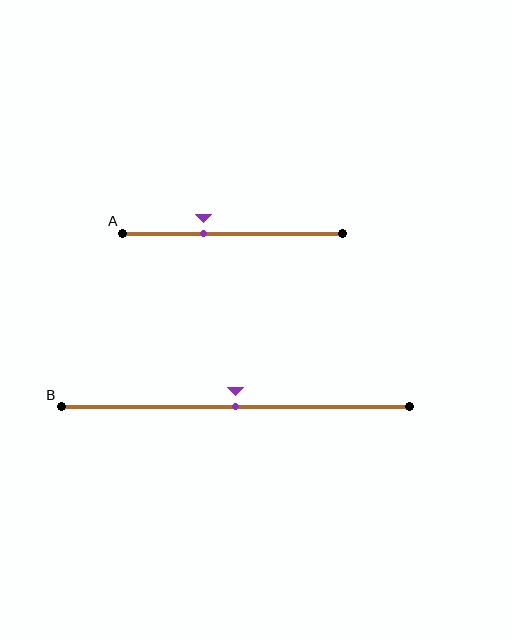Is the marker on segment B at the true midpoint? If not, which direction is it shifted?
Yes, the marker on segment B is at the true midpoint.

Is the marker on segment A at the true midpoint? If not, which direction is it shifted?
No, the marker on segment A is shifted to the left by about 13% of the segment length.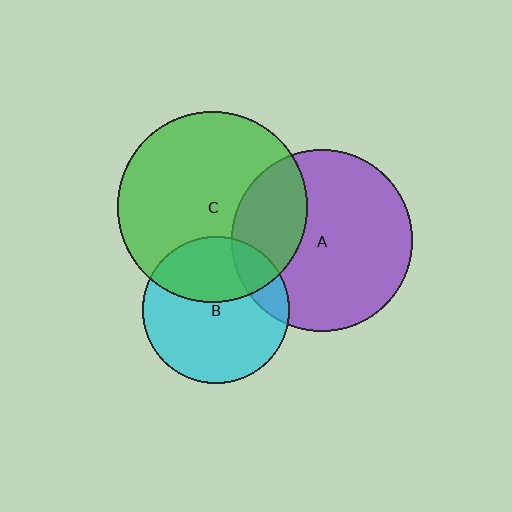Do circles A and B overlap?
Yes.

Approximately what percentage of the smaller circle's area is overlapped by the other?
Approximately 15%.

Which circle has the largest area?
Circle C (green).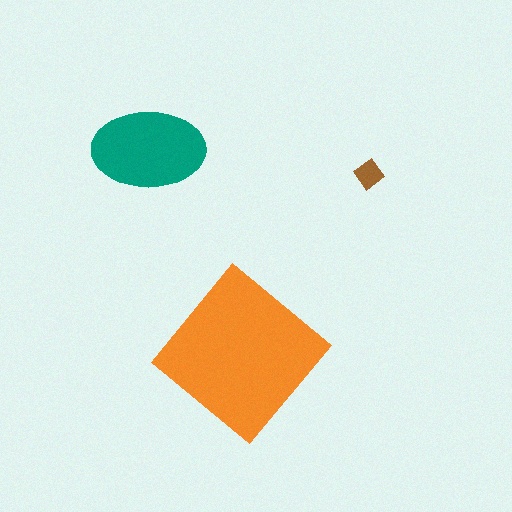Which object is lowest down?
The orange diamond is bottommost.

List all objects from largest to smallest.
The orange diamond, the teal ellipse, the brown diamond.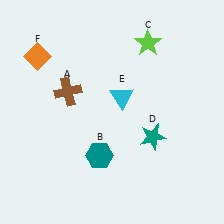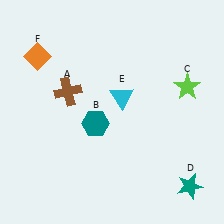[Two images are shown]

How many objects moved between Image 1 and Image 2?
3 objects moved between the two images.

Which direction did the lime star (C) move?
The lime star (C) moved down.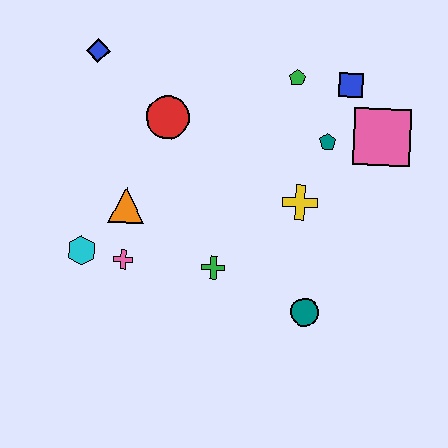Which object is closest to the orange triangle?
The pink cross is closest to the orange triangle.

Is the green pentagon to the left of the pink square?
Yes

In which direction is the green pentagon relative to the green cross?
The green pentagon is above the green cross.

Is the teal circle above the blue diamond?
No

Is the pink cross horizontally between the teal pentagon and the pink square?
No